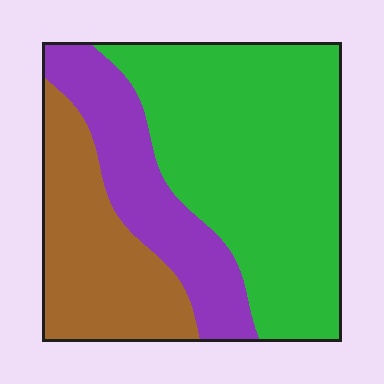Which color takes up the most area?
Green, at roughly 50%.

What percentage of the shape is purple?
Purple takes up about one fifth (1/5) of the shape.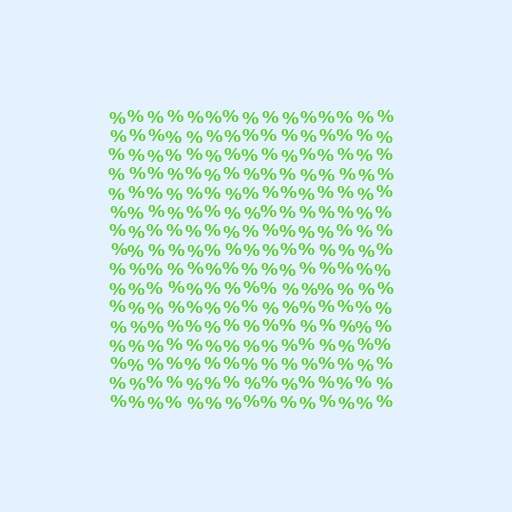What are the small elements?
The small elements are percent signs.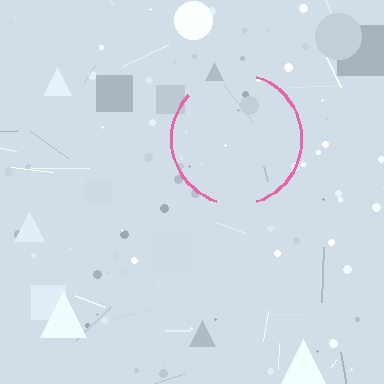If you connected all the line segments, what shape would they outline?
They would outline a circle.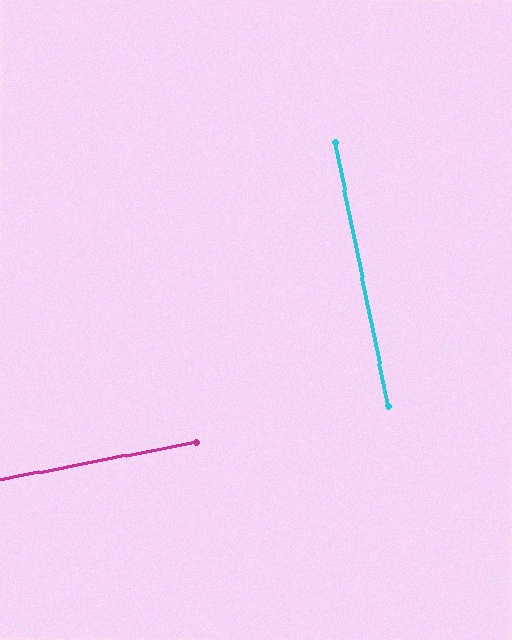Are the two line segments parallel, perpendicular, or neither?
Perpendicular — they meet at approximately 89°.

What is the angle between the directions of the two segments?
Approximately 89 degrees.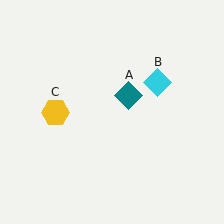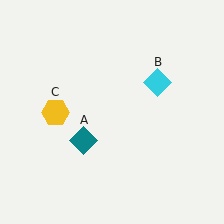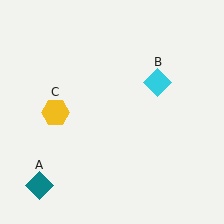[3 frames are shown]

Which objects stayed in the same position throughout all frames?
Cyan diamond (object B) and yellow hexagon (object C) remained stationary.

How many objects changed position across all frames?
1 object changed position: teal diamond (object A).